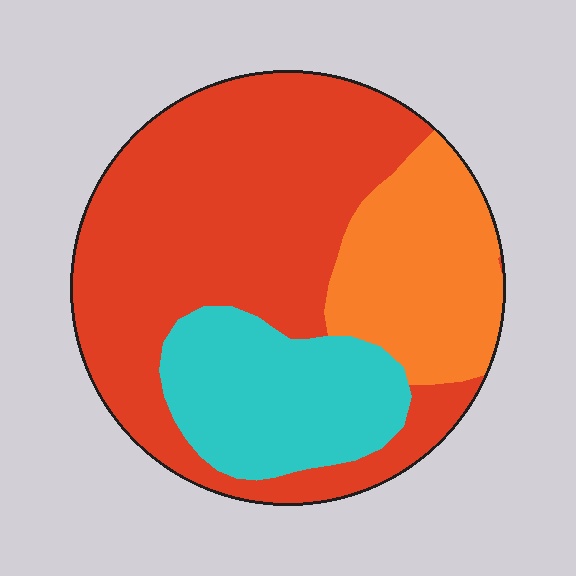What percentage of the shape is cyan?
Cyan takes up less than a quarter of the shape.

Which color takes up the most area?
Red, at roughly 55%.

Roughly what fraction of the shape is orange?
Orange covers roughly 20% of the shape.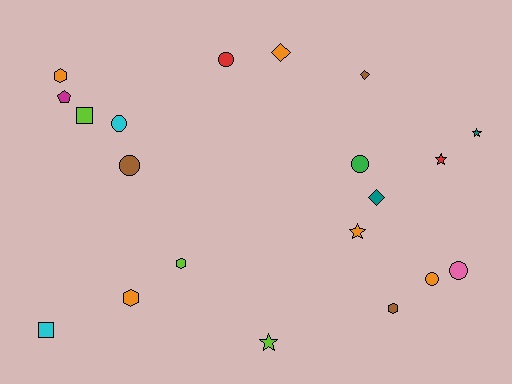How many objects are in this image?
There are 20 objects.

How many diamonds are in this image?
There are 3 diamonds.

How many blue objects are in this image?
There are no blue objects.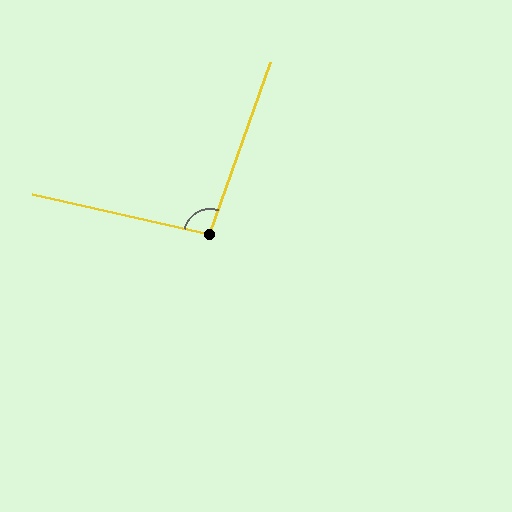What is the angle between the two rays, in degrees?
Approximately 97 degrees.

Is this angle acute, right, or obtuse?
It is obtuse.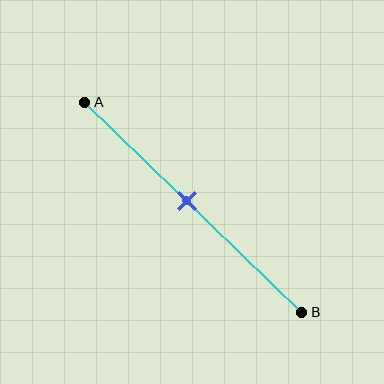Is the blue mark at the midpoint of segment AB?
Yes, the mark is approximately at the midpoint.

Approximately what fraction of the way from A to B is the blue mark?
The blue mark is approximately 45% of the way from A to B.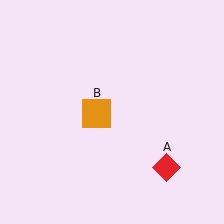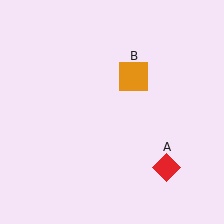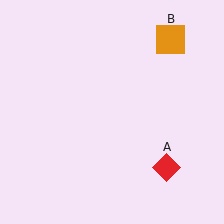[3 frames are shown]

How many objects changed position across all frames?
1 object changed position: orange square (object B).